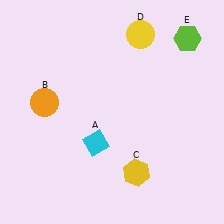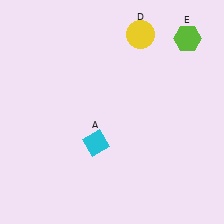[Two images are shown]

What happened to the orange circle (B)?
The orange circle (B) was removed in Image 2. It was in the top-left area of Image 1.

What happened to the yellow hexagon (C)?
The yellow hexagon (C) was removed in Image 2. It was in the bottom-right area of Image 1.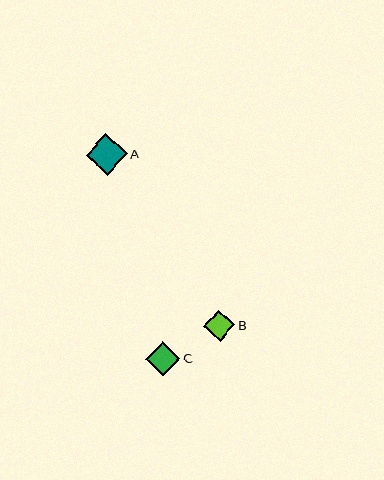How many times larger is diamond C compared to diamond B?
Diamond C is approximately 1.1 times the size of diamond B.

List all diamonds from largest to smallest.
From largest to smallest: A, C, B.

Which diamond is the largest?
Diamond A is the largest with a size of approximately 41 pixels.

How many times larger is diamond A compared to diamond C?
Diamond A is approximately 1.2 times the size of diamond C.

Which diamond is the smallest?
Diamond B is the smallest with a size of approximately 31 pixels.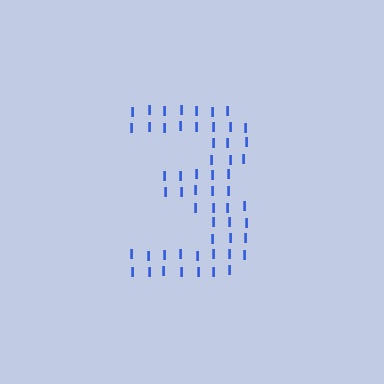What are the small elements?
The small elements are letter I's.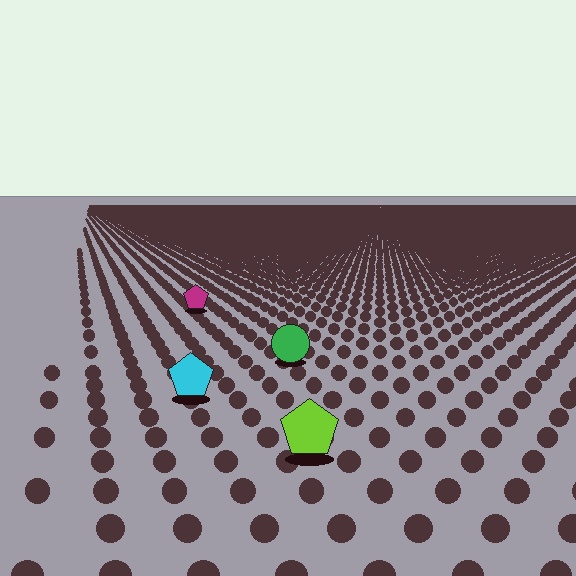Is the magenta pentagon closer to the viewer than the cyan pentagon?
No. The cyan pentagon is closer — you can tell from the texture gradient: the ground texture is coarser near it.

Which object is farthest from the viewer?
The magenta pentagon is farthest from the viewer. It appears smaller and the ground texture around it is denser.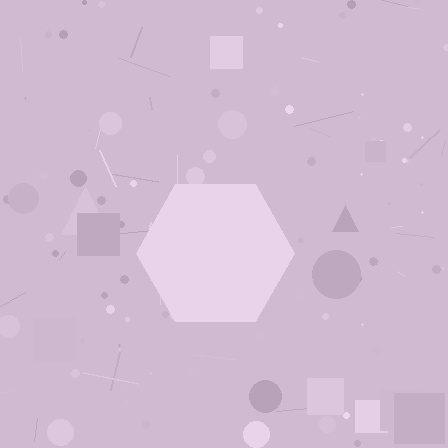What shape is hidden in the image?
A hexagon is hidden in the image.